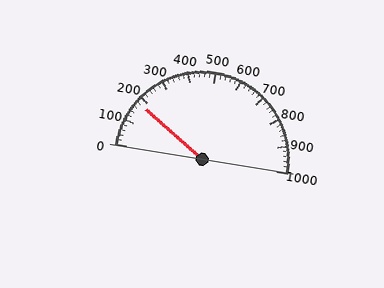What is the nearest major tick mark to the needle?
The nearest major tick mark is 200.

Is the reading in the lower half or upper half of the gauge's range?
The reading is in the lower half of the range (0 to 1000).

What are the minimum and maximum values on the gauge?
The gauge ranges from 0 to 1000.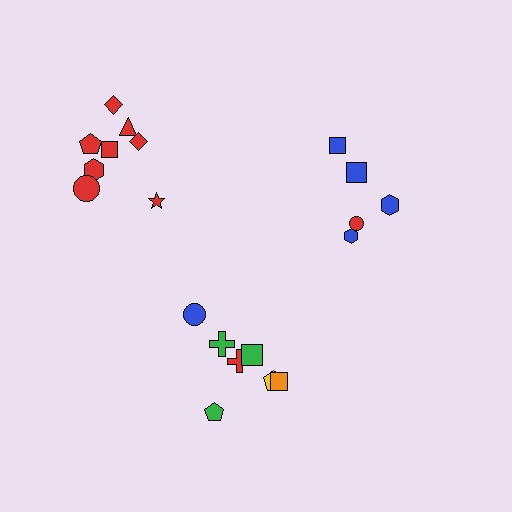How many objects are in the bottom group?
There are 7 objects.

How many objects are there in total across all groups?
There are 20 objects.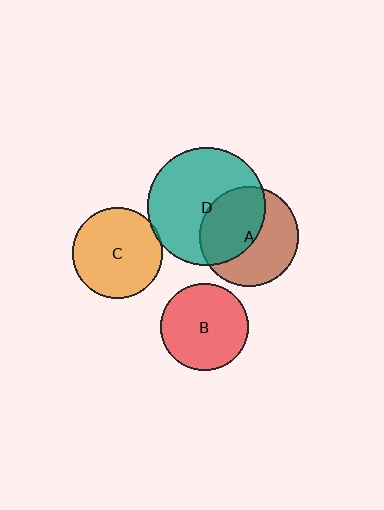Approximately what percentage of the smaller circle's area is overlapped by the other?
Approximately 50%.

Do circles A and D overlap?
Yes.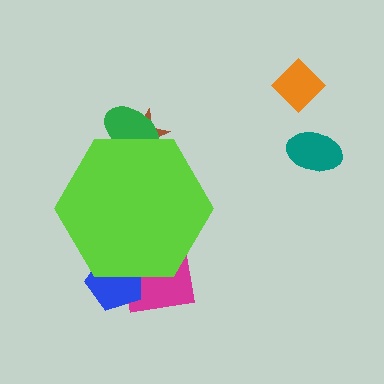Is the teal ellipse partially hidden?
No, the teal ellipse is fully visible.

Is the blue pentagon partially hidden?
Yes, the blue pentagon is partially hidden behind the lime hexagon.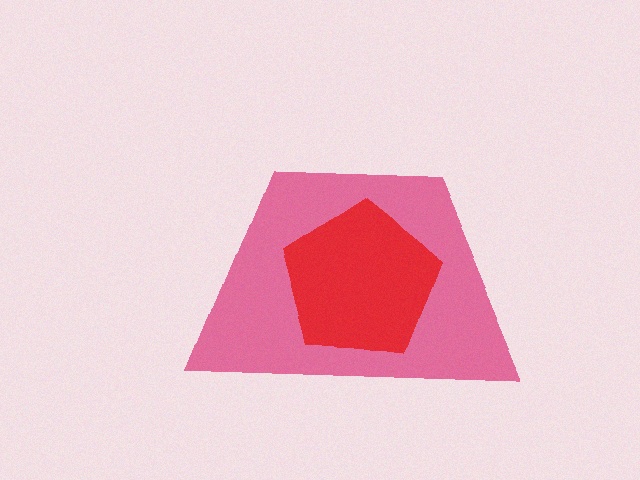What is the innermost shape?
The red pentagon.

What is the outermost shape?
The pink trapezoid.